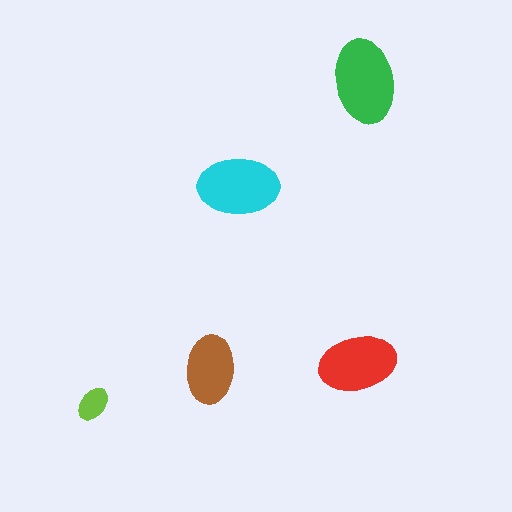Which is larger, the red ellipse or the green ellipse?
The green one.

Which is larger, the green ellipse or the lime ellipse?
The green one.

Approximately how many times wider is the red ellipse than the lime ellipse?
About 2 times wider.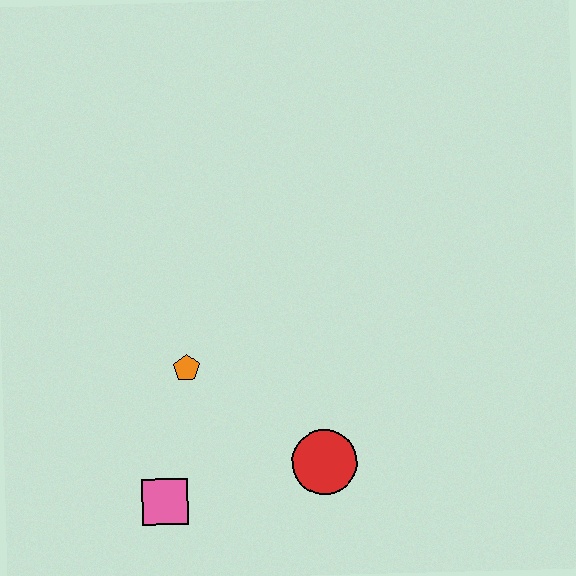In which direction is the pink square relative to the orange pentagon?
The pink square is below the orange pentagon.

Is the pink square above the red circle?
No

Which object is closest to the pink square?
The orange pentagon is closest to the pink square.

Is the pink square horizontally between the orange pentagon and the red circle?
No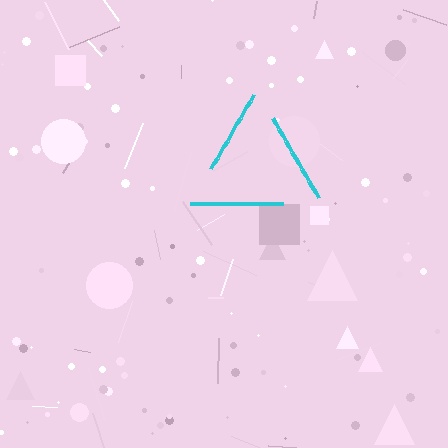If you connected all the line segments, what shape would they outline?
They would outline a triangle.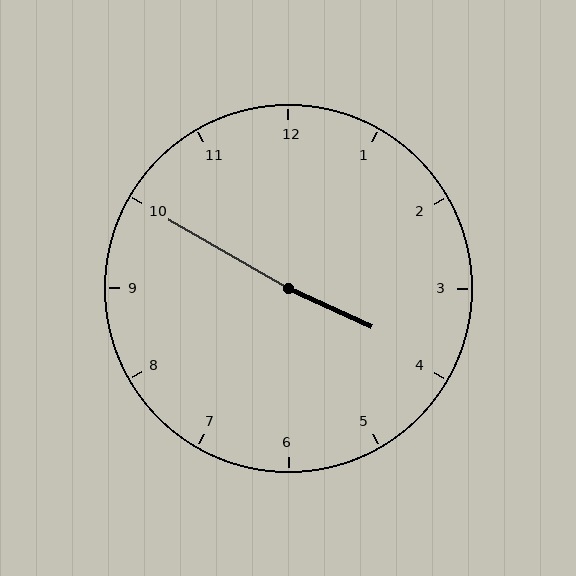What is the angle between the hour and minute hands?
Approximately 175 degrees.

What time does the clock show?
3:50.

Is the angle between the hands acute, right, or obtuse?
It is obtuse.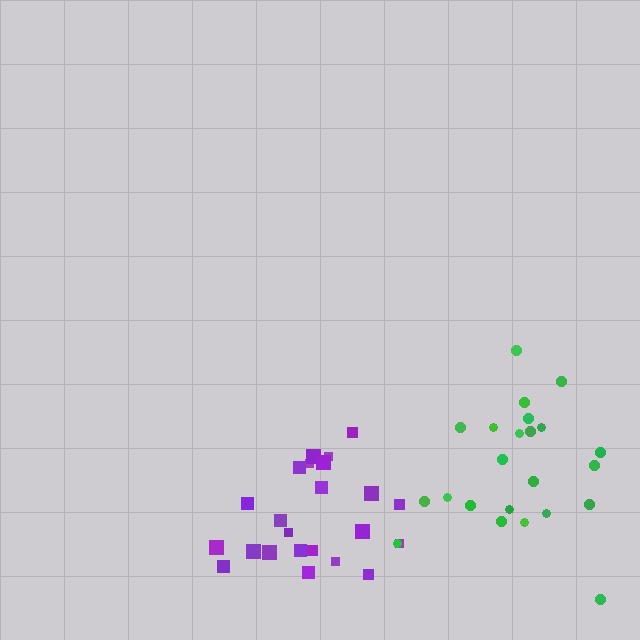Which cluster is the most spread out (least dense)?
Green.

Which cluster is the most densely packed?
Purple.